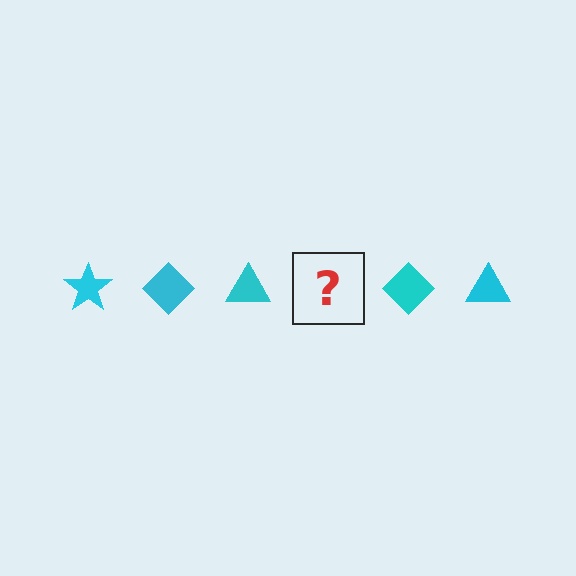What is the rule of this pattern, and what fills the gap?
The rule is that the pattern cycles through star, diamond, triangle shapes in cyan. The gap should be filled with a cyan star.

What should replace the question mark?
The question mark should be replaced with a cyan star.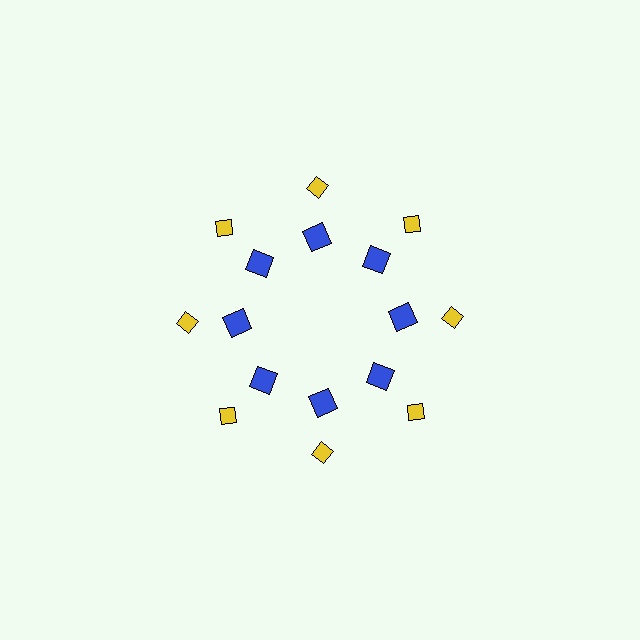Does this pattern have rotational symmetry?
Yes, this pattern has 8-fold rotational symmetry. It looks the same after rotating 45 degrees around the center.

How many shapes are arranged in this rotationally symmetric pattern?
There are 16 shapes, arranged in 8 groups of 2.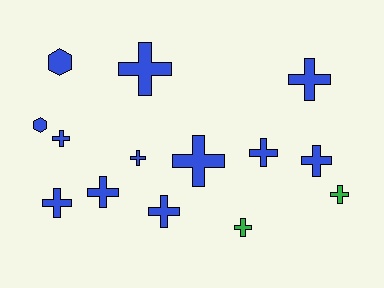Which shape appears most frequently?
Cross, with 12 objects.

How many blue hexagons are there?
There are 2 blue hexagons.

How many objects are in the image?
There are 14 objects.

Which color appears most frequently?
Blue, with 12 objects.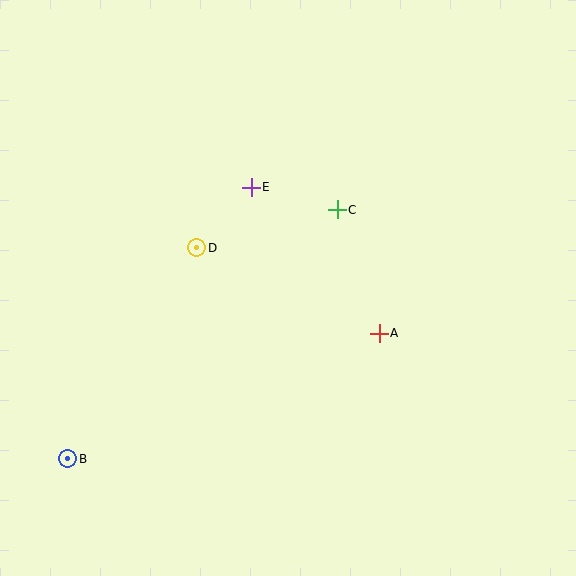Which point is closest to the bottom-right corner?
Point A is closest to the bottom-right corner.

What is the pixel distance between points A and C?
The distance between A and C is 130 pixels.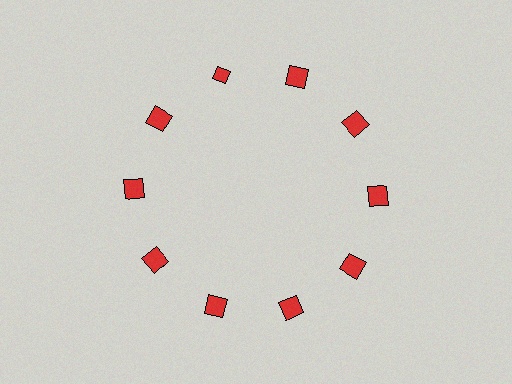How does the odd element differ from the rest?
It has a different shape: diamond instead of square.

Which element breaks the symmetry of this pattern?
The red diamond at roughly the 11 o'clock position breaks the symmetry. All other shapes are red squares.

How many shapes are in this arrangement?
There are 10 shapes arranged in a ring pattern.